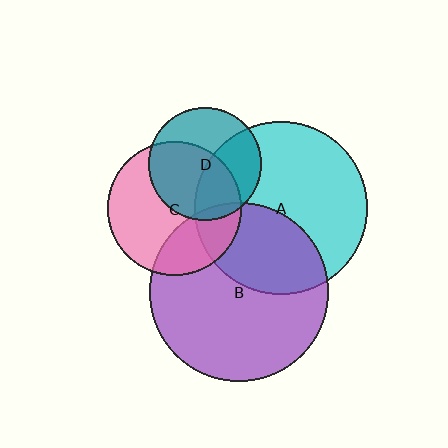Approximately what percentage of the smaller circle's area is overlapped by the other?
Approximately 5%.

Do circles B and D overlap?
Yes.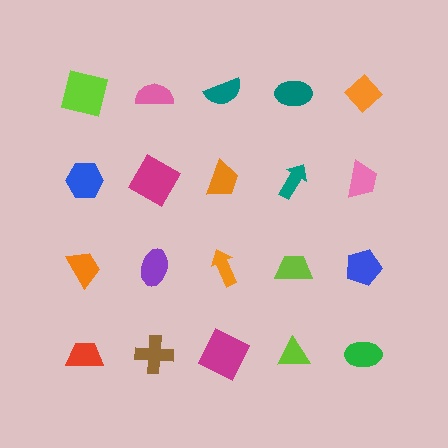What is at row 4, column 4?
A lime triangle.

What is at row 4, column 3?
A magenta square.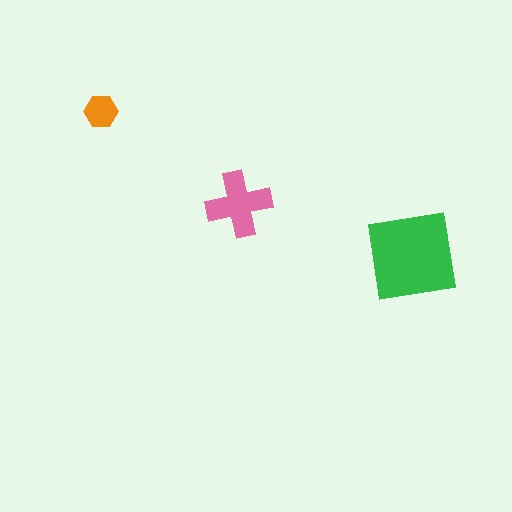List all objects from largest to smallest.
The green square, the pink cross, the orange hexagon.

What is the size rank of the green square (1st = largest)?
1st.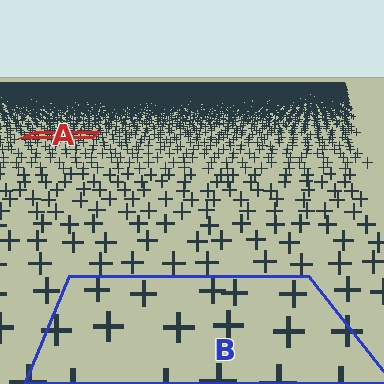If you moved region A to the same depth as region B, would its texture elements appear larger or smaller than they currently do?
They would appear larger. At a closer depth, the same texture elements are projected at a bigger on-screen size.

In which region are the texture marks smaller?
The texture marks are smaller in region A, because it is farther away.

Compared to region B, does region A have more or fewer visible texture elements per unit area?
Region A has more texture elements per unit area — they are packed more densely because it is farther away.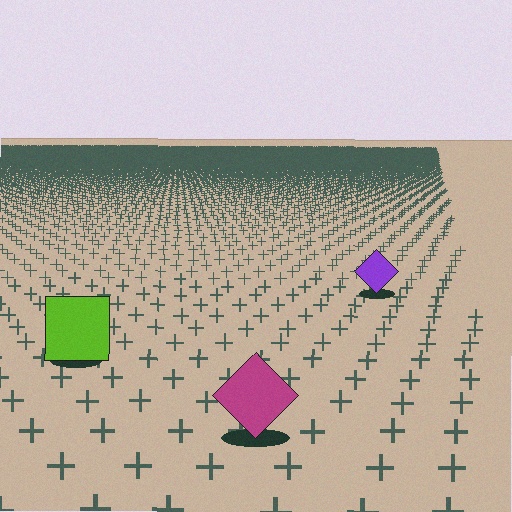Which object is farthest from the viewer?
The purple diamond is farthest from the viewer. It appears smaller and the ground texture around it is denser.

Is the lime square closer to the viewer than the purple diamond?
Yes. The lime square is closer — you can tell from the texture gradient: the ground texture is coarser near it.